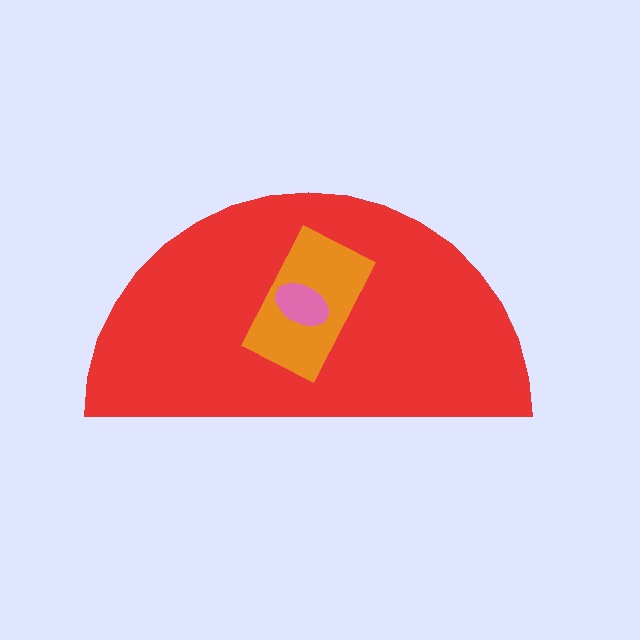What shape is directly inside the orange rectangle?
The pink ellipse.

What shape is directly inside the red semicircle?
The orange rectangle.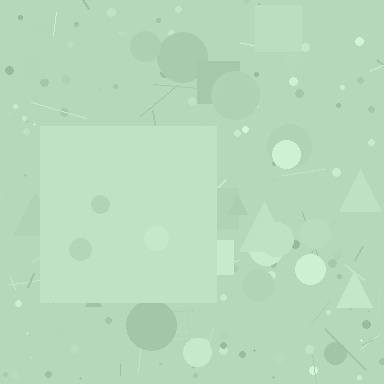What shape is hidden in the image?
A square is hidden in the image.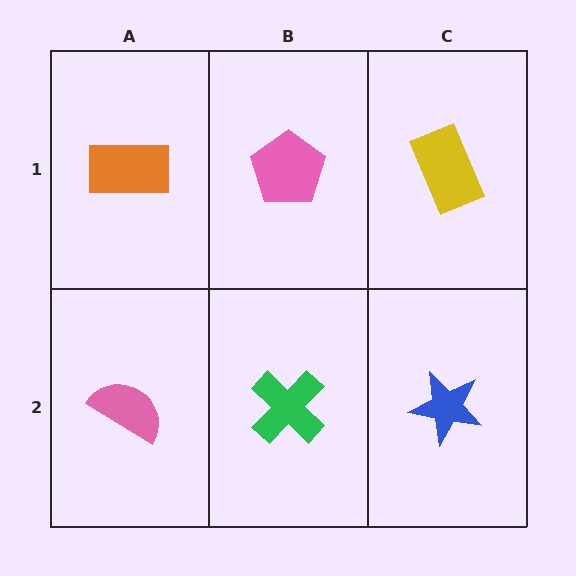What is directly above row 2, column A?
An orange rectangle.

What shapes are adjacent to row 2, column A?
An orange rectangle (row 1, column A), a green cross (row 2, column B).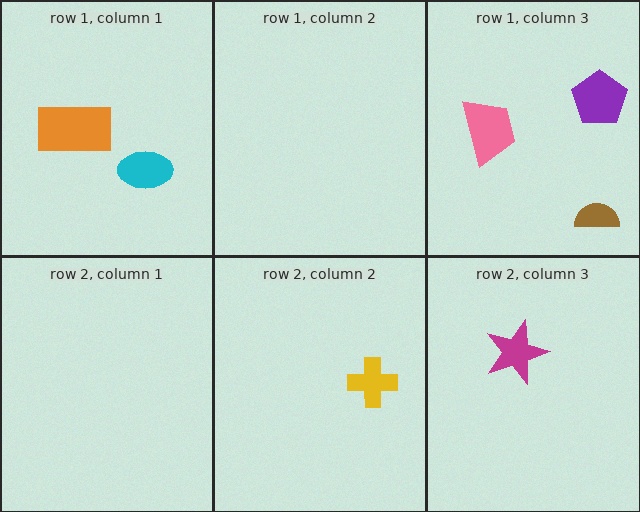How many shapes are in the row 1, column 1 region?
2.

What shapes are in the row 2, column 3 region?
The magenta star.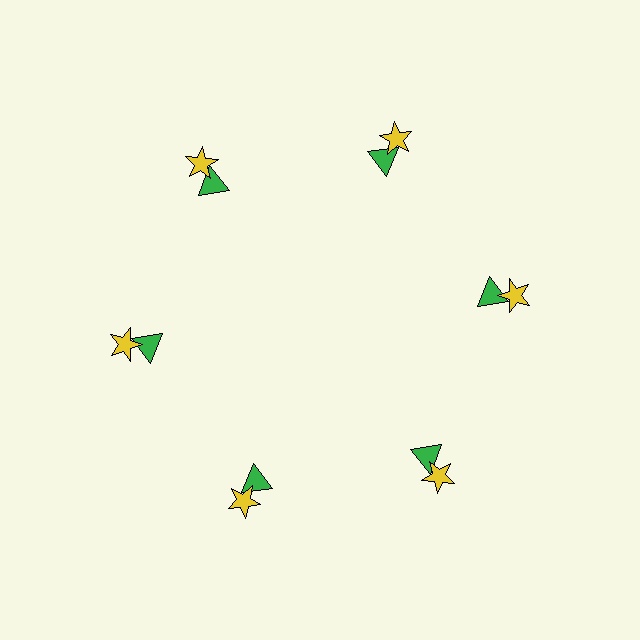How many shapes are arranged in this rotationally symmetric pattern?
There are 12 shapes, arranged in 6 groups of 2.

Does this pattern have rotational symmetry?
Yes, this pattern has 6-fold rotational symmetry. It looks the same after rotating 60 degrees around the center.